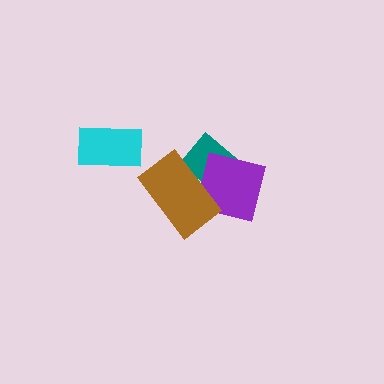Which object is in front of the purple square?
The brown rectangle is in front of the purple square.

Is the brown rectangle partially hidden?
No, no other shape covers it.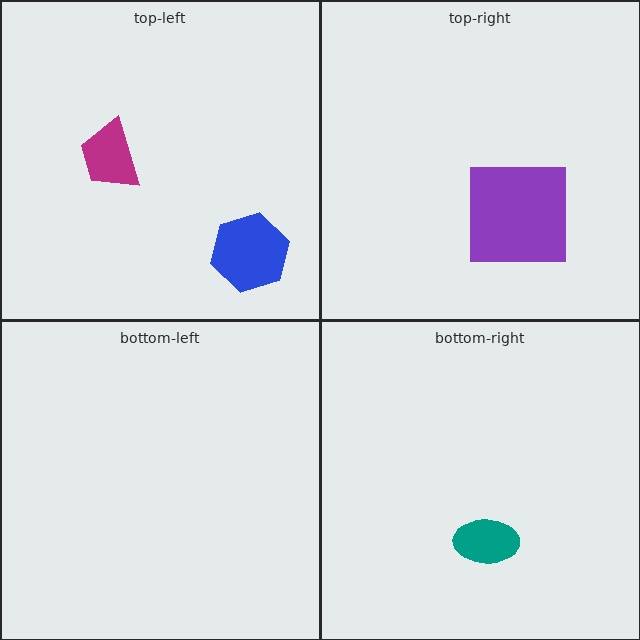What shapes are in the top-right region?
The purple square.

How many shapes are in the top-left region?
2.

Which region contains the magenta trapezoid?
The top-left region.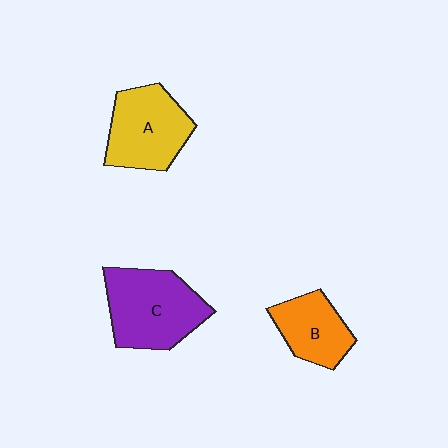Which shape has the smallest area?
Shape B (orange).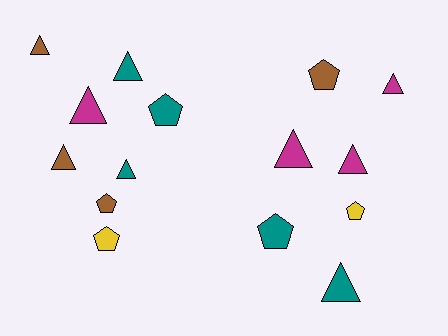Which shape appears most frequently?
Triangle, with 9 objects.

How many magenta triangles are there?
There are 4 magenta triangles.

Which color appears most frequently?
Teal, with 5 objects.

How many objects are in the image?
There are 15 objects.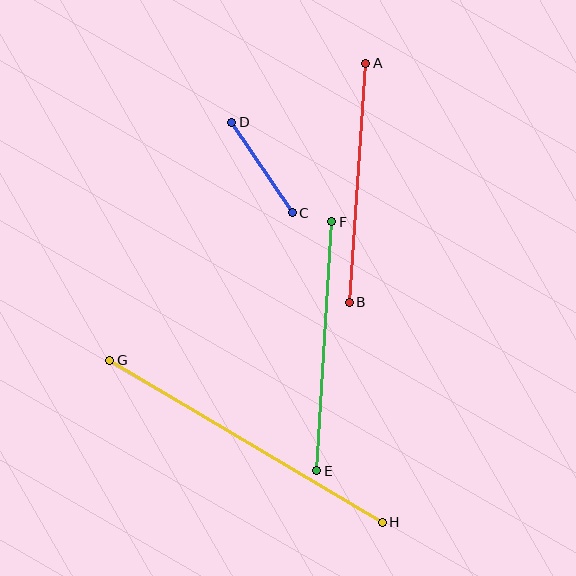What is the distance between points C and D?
The distance is approximately 109 pixels.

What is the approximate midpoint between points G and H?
The midpoint is at approximately (246, 441) pixels.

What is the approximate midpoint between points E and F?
The midpoint is at approximately (324, 346) pixels.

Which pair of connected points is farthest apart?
Points G and H are farthest apart.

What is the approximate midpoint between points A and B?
The midpoint is at approximately (357, 183) pixels.